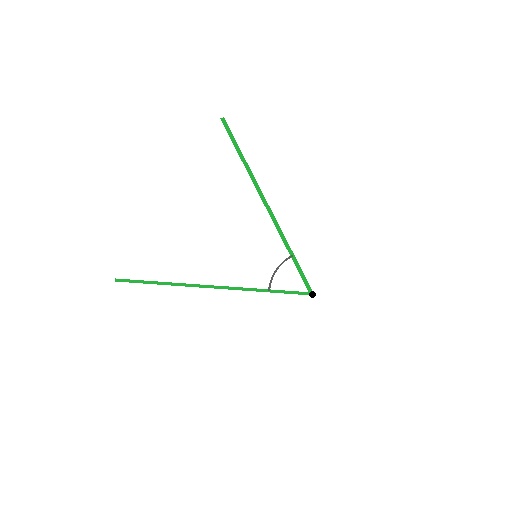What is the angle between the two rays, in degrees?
Approximately 59 degrees.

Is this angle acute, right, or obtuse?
It is acute.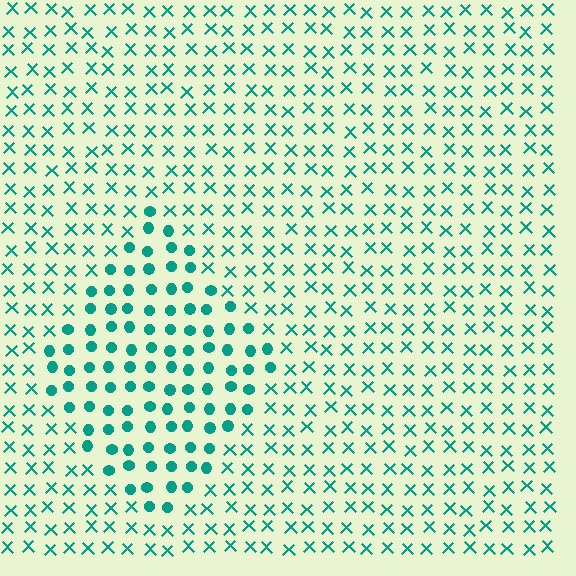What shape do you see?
I see a diamond.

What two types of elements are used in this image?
The image uses circles inside the diamond region and X marks outside it.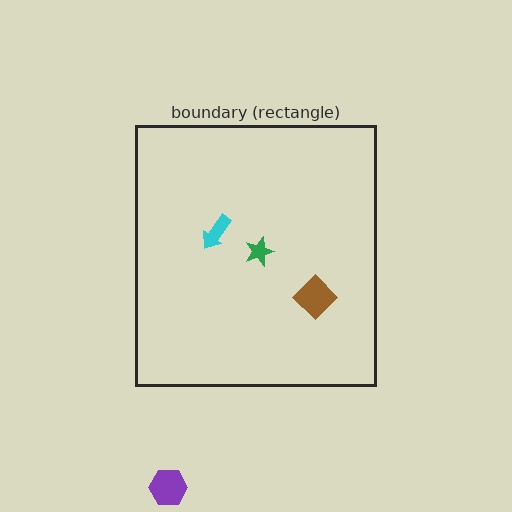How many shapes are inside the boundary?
3 inside, 1 outside.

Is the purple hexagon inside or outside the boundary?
Outside.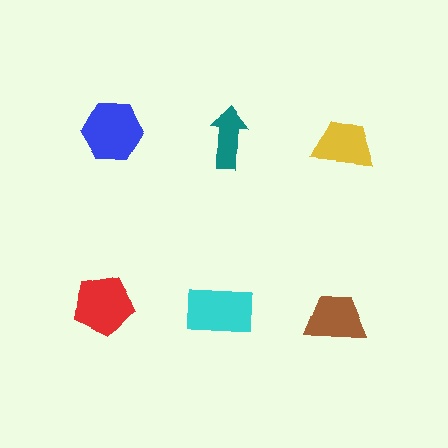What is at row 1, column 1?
A blue hexagon.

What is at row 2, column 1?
A red pentagon.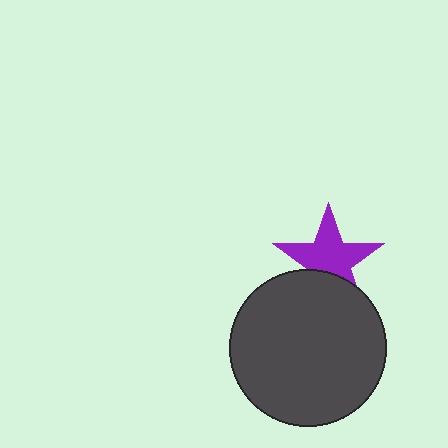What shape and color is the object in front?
The object in front is a dark gray circle.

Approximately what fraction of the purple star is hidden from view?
Roughly 31% of the purple star is hidden behind the dark gray circle.